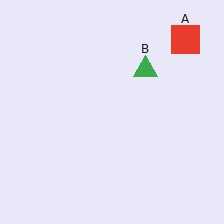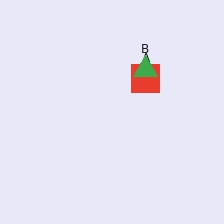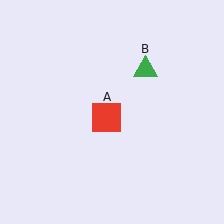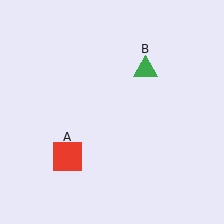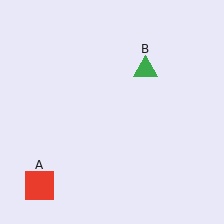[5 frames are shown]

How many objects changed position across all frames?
1 object changed position: red square (object A).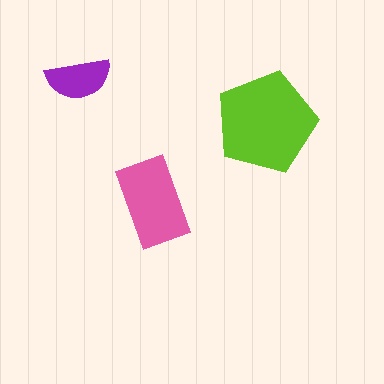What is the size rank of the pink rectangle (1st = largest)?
2nd.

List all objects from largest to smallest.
The lime pentagon, the pink rectangle, the purple semicircle.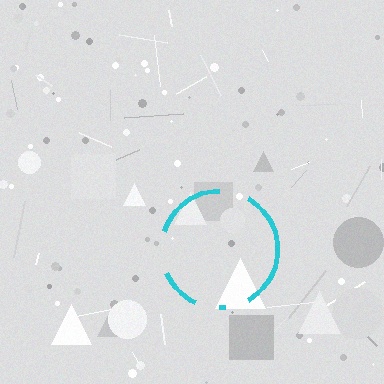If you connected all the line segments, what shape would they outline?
They would outline a circle.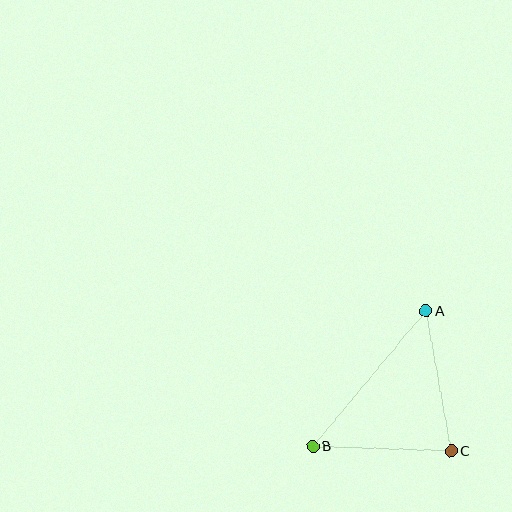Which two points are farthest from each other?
Points A and B are farthest from each other.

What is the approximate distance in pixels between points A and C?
The distance between A and C is approximately 142 pixels.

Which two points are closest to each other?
Points B and C are closest to each other.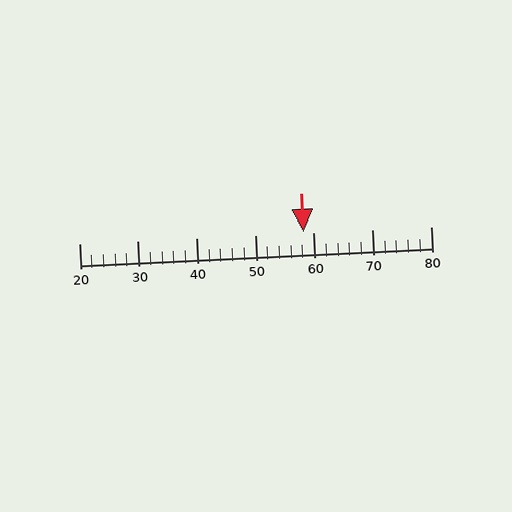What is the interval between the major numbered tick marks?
The major tick marks are spaced 10 units apart.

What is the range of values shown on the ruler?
The ruler shows values from 20 to 80.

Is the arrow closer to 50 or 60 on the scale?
The arrow is closer to 60.